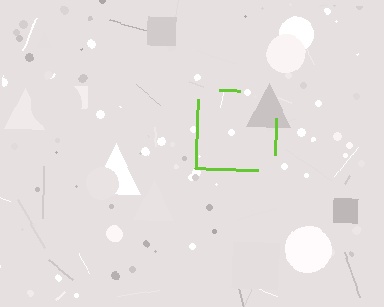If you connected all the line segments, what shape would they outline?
They would outline a square.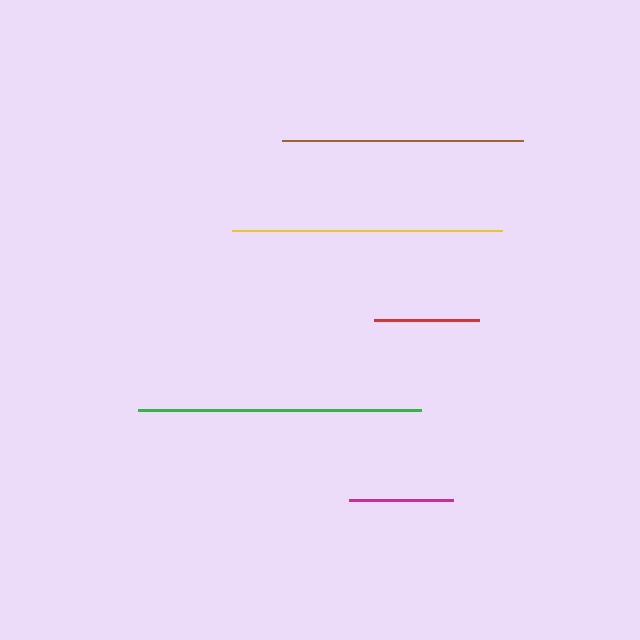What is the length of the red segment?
The red segment is approximately 105 pixels long.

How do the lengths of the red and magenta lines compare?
The red and magenta lines are approximately the same length.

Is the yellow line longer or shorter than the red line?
The yellow line is longer than the red line.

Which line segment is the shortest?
The magenta line is the shortest at approximately 105 pixels.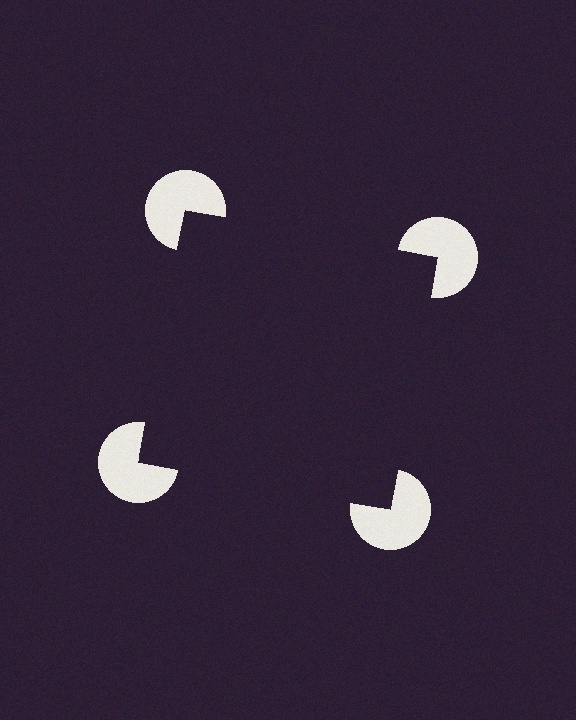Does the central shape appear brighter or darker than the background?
It typically appears slightly darker than the background, even though no actual brightness change is drawn.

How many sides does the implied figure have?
4 sides.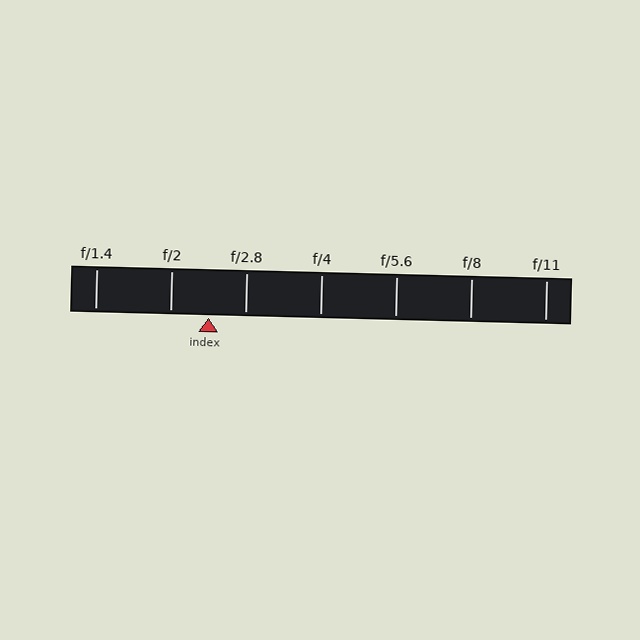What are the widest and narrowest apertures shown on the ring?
The widest aperture shown is f/1.4 and the narrowest is f/11.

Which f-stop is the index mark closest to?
The index mark is closest to f/2.8.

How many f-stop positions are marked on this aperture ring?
There are 7 f-stop positions marked.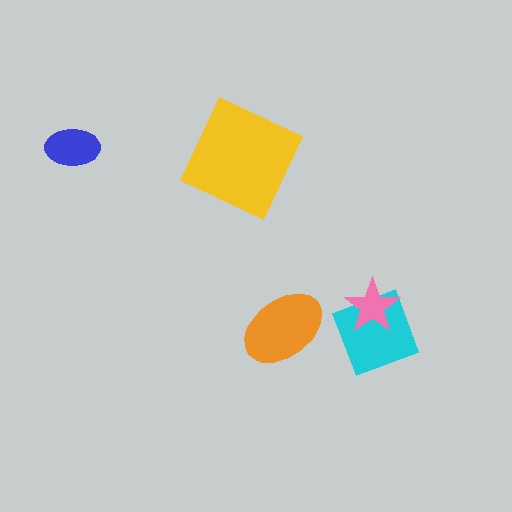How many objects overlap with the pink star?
1 object overlaps with the pink star.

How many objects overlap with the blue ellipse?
0 objects overlap with the blue ellipse.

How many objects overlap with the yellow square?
0 objects overlap with the yellow square.